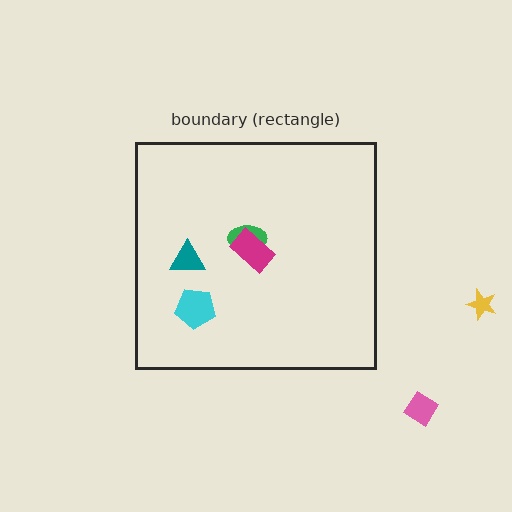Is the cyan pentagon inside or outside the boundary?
Inside.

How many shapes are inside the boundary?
4 inside, 2 outside.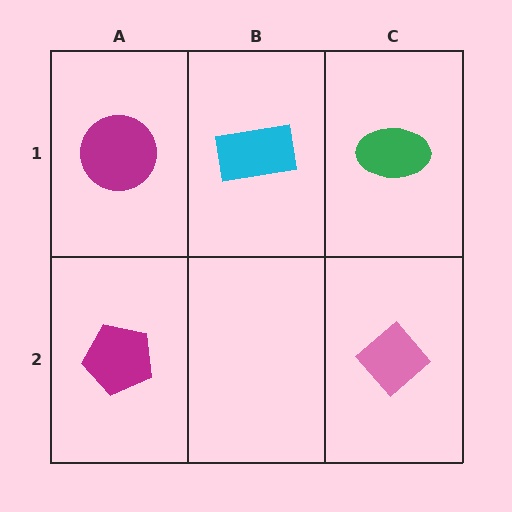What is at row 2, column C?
A pink diamond.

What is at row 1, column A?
A magenta circle.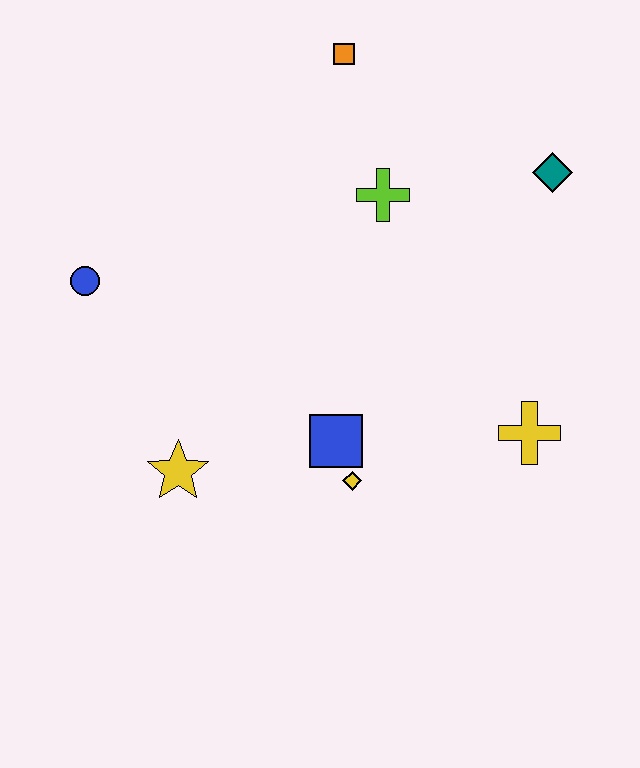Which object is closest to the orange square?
The lime cross is closest to the orange square.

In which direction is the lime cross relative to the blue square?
The lime cross is above the blue square.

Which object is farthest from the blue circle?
The teal diamond is farthest from the blue circle.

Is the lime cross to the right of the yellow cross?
No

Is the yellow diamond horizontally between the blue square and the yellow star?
No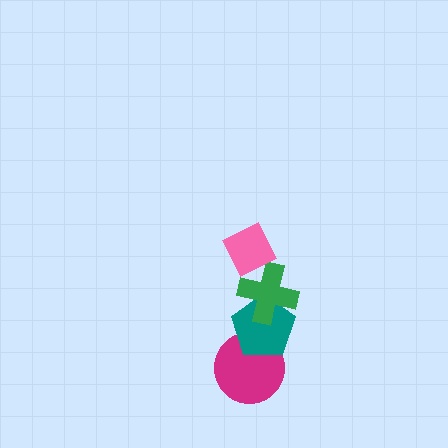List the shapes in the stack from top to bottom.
From top to bottom: the pink diamond, the green cross, the teal pentagon, the magenta circle.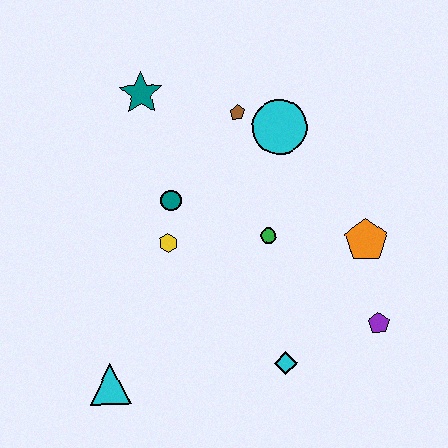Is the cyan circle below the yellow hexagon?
No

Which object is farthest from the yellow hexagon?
The purple pentagon is farthest from the yellow hexagon.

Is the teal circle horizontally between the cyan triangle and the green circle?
Yes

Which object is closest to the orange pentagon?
The purple pentagon is closest to the orange pentagon.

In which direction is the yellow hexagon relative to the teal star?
The yellow hexagon is below the teal star.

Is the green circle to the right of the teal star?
Yes